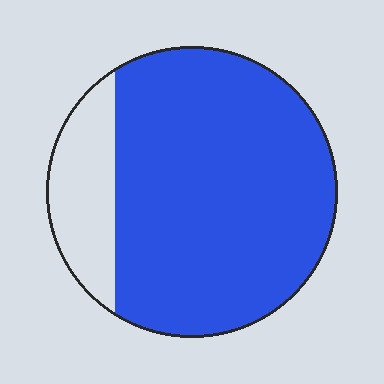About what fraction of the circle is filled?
About five sixths (5/6).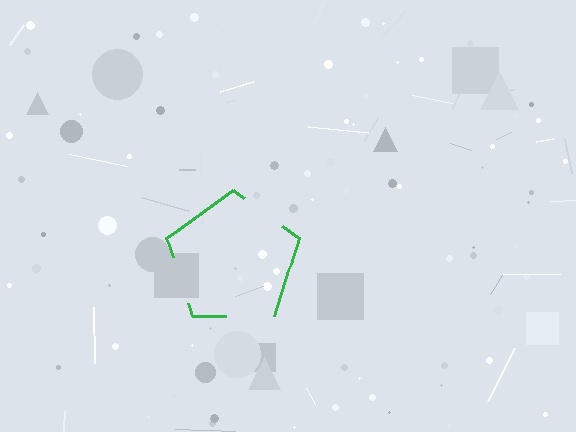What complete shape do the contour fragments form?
The contour fragments form a pentagon.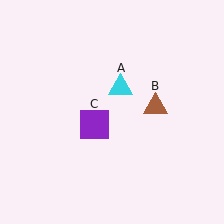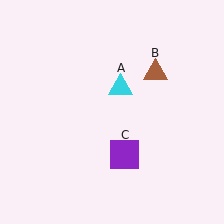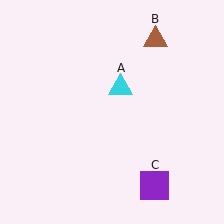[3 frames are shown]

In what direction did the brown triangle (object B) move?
The brown triangle (object B) moved up.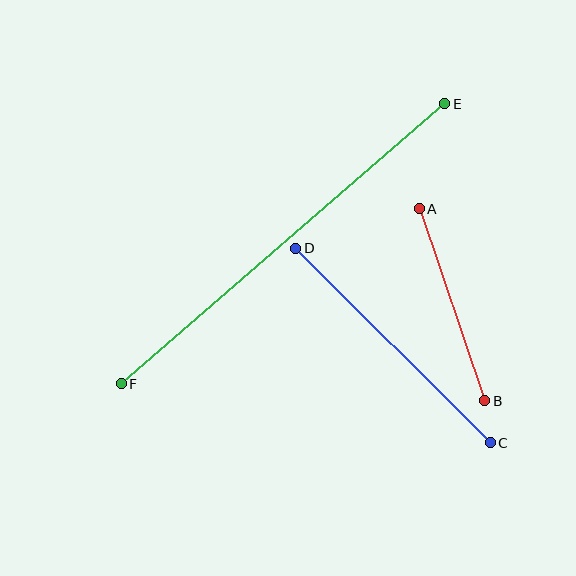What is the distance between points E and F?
The distance is approximately 428 pixels.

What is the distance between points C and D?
The distance is approximately 275 pixels.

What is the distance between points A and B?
The distance is approximately 203 pixels.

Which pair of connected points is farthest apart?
Points E and F are farthest apart.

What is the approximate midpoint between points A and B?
The midpoint is at approximately (452, 305) pixels.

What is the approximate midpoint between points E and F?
The midpoint is at approximately (283, 244) pixels.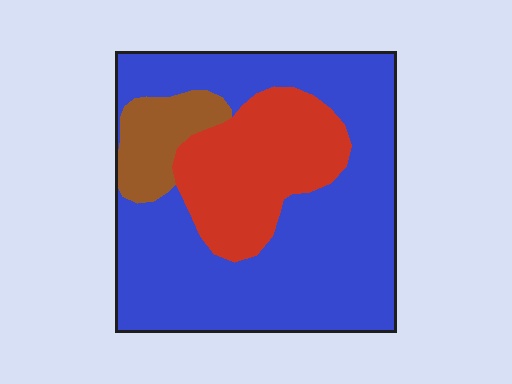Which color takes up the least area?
Brown, at roughly 10%.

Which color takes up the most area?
Blue, at roughly 65%.